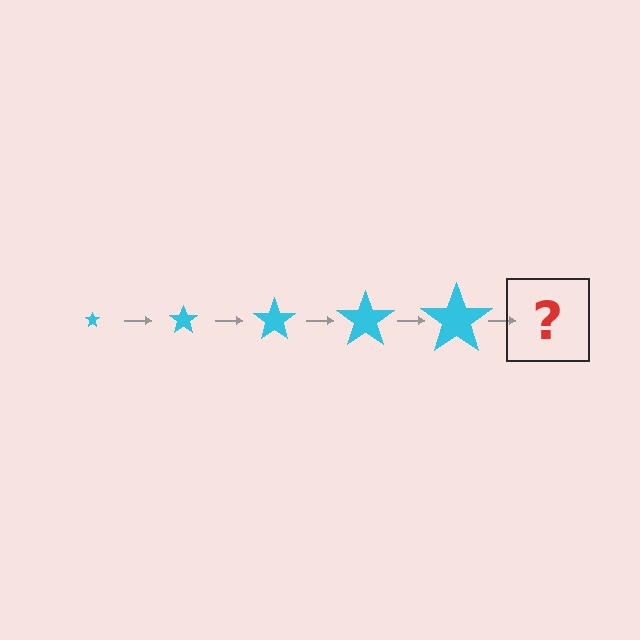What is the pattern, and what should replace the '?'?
The pattern is that the star gets progressively larger each step. The '?' should be a cyan star, larger than the previous one.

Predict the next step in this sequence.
The next step is a cyan star, larger than the previous one.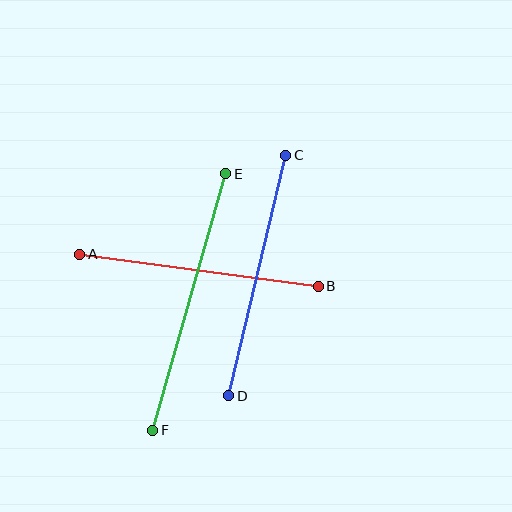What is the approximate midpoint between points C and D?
The midpoint is at approximately (257, 275) pixels.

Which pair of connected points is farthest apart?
Points E and F are farthest apart.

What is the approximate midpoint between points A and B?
The midpoint is at approximately (199, 270) pixels.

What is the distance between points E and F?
The distance is approximately 267 pixels.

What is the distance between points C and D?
The distance is approximately 247 pixels.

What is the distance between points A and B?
The distance is approximately 241 pixels.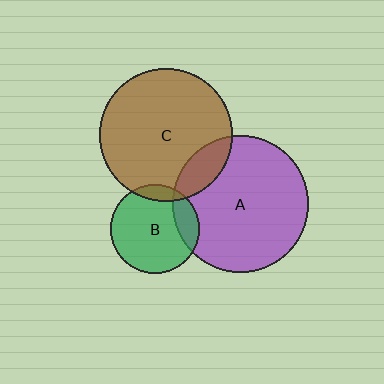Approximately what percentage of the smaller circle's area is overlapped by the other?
Approximately 10%.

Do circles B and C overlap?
Yes.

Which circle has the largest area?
Circle A (purple).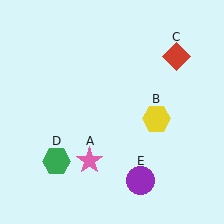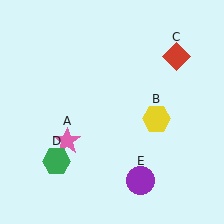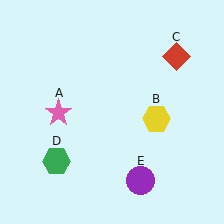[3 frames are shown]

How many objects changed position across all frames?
1 object changed position: pink star (object A).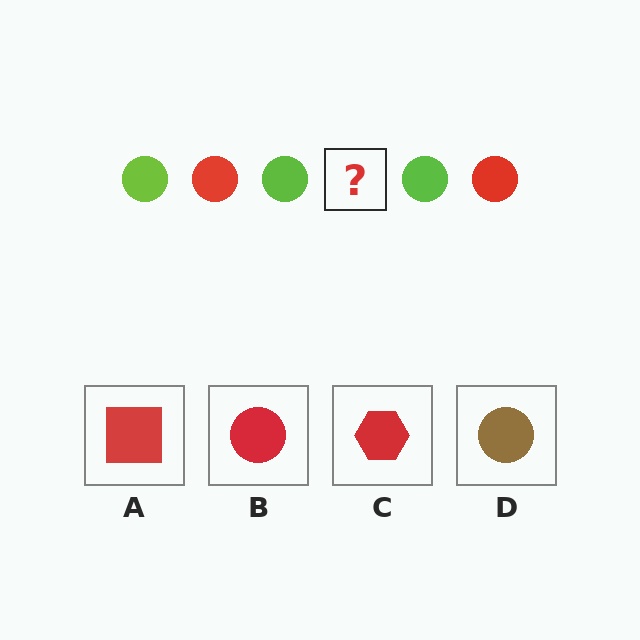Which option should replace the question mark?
Option B.